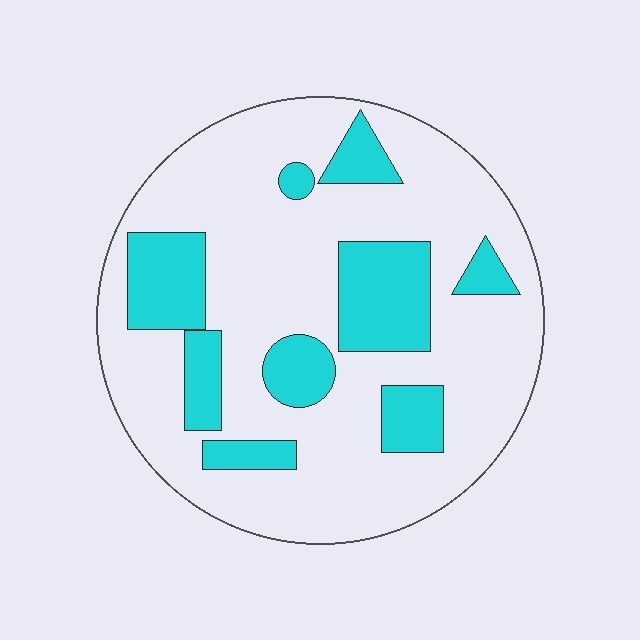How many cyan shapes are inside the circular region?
9.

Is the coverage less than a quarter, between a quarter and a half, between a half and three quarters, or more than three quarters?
Between a quarter and a half.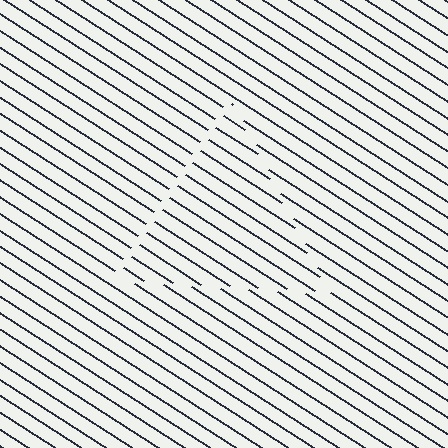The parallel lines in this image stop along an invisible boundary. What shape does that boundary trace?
An illusory triangle. The interior of the shape contains the same grating, shifted by half a period — the contour is defined by the phase discontinuity where line-ends from the inner and outer gratings abut.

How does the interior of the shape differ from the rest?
The interior of the shape contains the same grating, shifted by half a period — the contour is defined by the phase discontinuity where line-ends from the inner and outer gratings abut.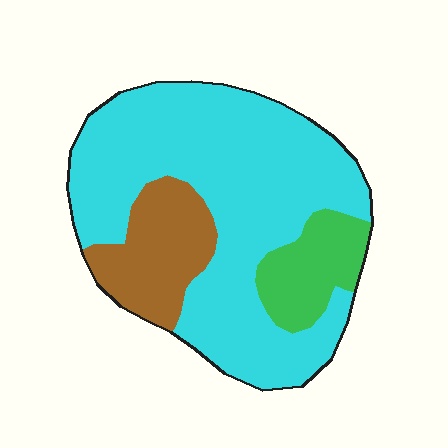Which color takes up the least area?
Green, at roughly 15%.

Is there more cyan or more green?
Cyan.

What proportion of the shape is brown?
Brown covers 17% of the shape.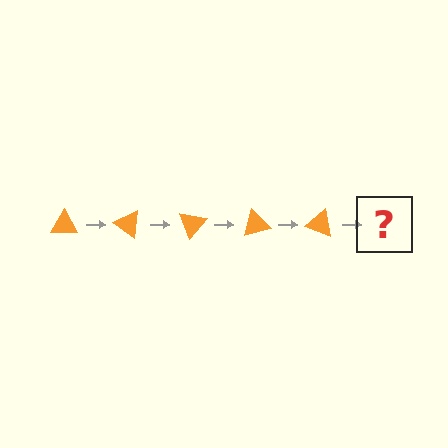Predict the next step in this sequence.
The next step is an orange triangle rotated 175 degrees.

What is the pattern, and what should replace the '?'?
The pattern is that the triangle rotates 35 degrees each step. The '?' should be an orange triangle rotated 175 degrees.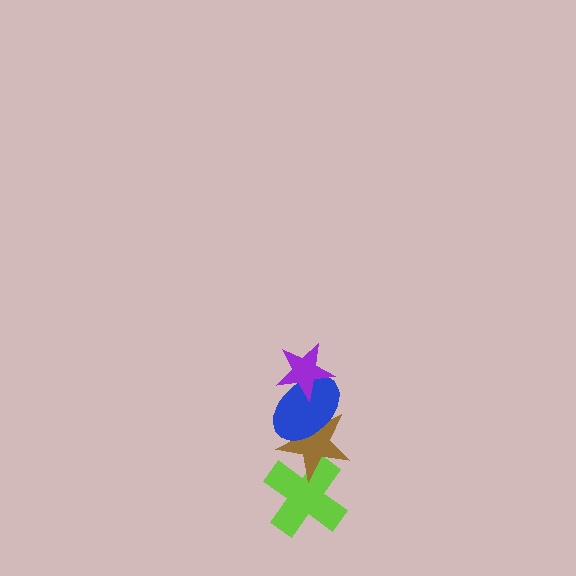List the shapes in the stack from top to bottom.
From top to bottom: the purple star, the blue ellipse, the brown star, the lime cross.